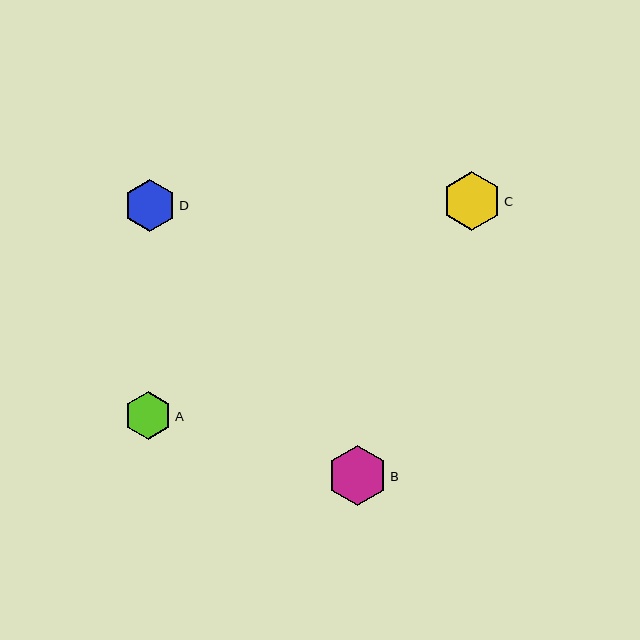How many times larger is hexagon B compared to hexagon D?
Hexagon B is approximately 1.1 times the size of hexagon D.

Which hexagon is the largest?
Hexagon B is the largest with a size of approximately 60 pixels.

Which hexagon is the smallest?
Hexagon A is the smallest with a size of approximately 48 pixels.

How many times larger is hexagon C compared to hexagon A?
Hexagon C is approximately 1.2 times the size of hexagon A.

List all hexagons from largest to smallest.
From largest to smallest: B, C, D, A.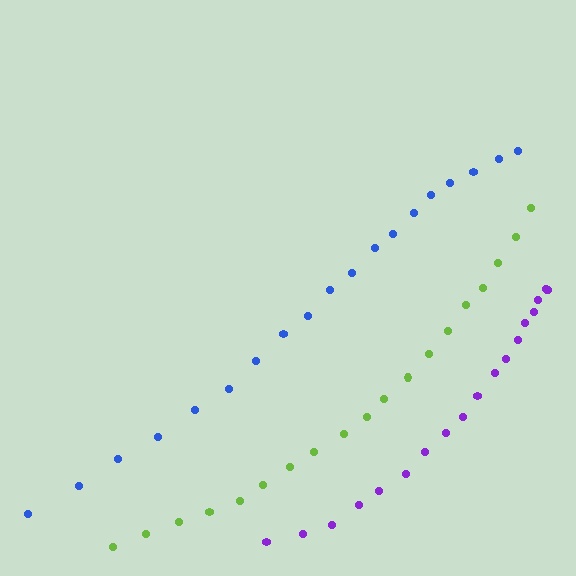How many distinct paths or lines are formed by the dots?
There are 3 distinct paths.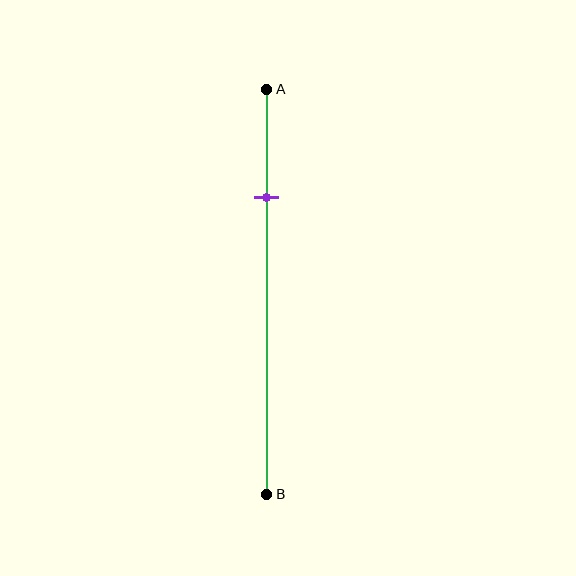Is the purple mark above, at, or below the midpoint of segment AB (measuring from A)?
The purple mark is above the midpoint of segment AB.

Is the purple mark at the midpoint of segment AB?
No, the mark is at about 25% from A, not at the 50% midpoint.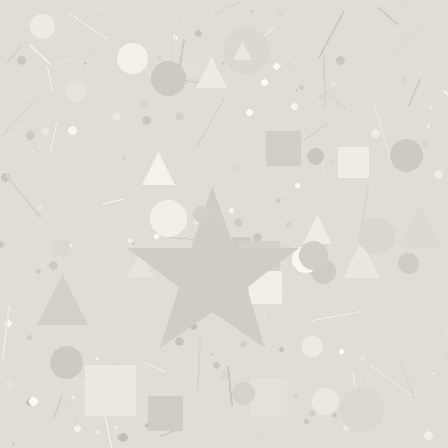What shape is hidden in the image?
A star is hidden in the image.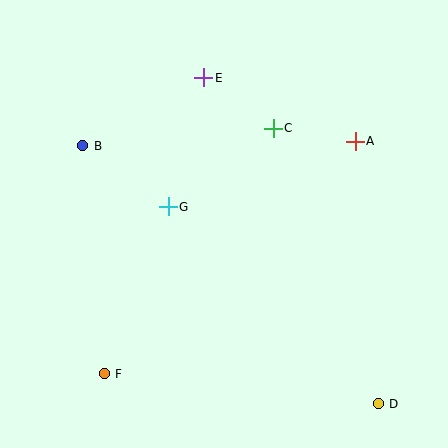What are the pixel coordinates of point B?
Point B is at (83, 146).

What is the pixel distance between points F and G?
The distance between F and G is 178 pixels.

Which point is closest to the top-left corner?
Point B is closest to the top-left corner.